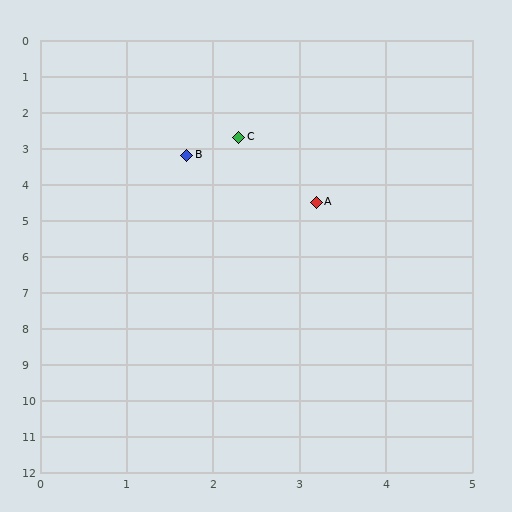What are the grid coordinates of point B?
Point B is at approximately (1.7, 3.2).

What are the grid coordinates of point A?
Point A is at approximately (3.2, 4.5).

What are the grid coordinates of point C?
Point C is at approximately (2.3, 2.7).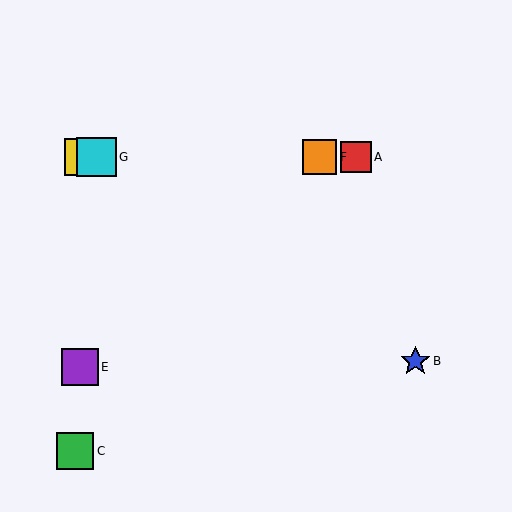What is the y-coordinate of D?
Object D is at y≈157.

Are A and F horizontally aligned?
Yes, both are at y≈157.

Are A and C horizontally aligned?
No, A is at y≈157 and C is at y≈451.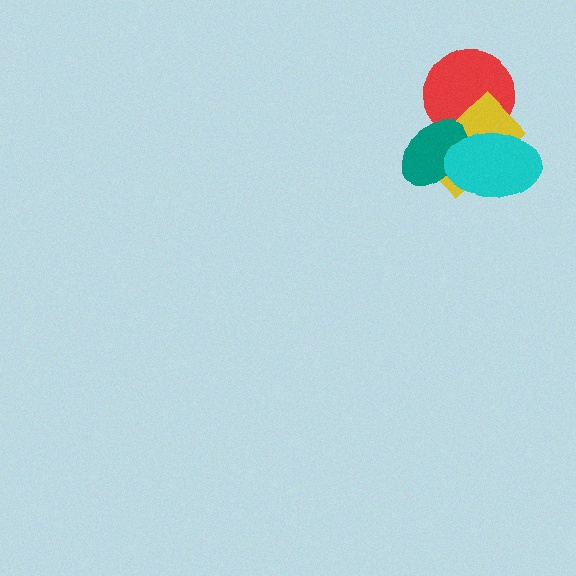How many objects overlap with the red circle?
3 objects overlap with the red circle.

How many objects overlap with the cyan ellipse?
3 objects overlap with the cyan ellipse.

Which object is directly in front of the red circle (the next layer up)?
The yellow rectangle is directly in front of the red circle.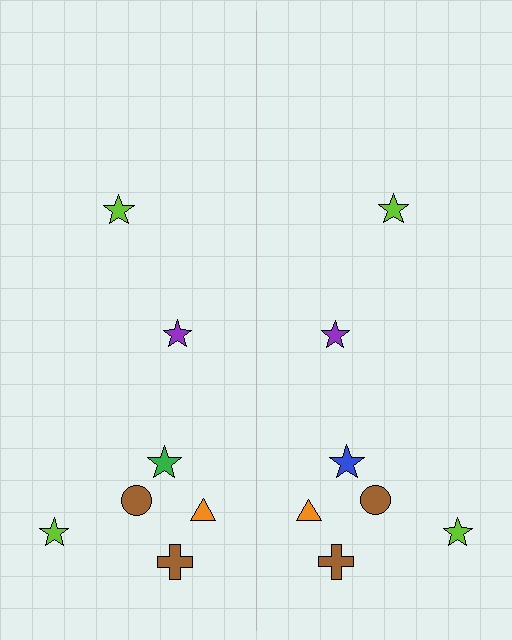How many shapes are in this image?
There are 14 shapes in this image.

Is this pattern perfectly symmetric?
No, the pattern is not perfectly symmetric. The blue star on the right side breaks the symmetry — its mirror counterpart is green.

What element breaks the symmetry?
The blue star on the right side breaks the symmetry — its mirror counterpart is green.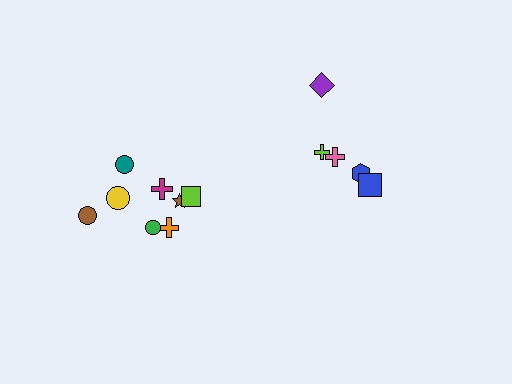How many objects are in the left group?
There are 8 objects.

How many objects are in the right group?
There are 5 objects.